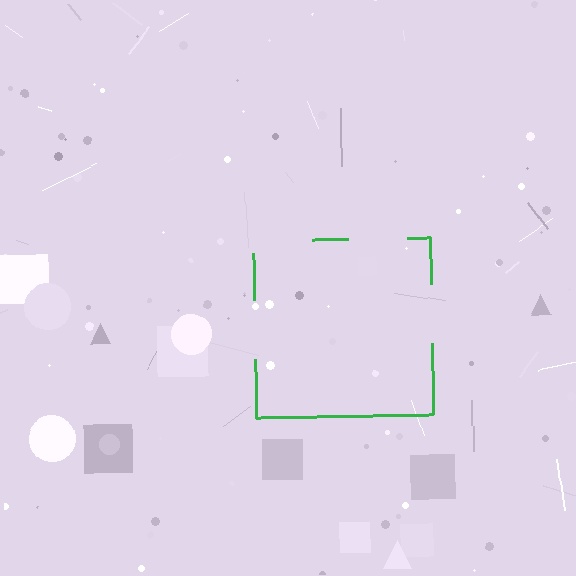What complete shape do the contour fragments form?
The contour fragments form a square.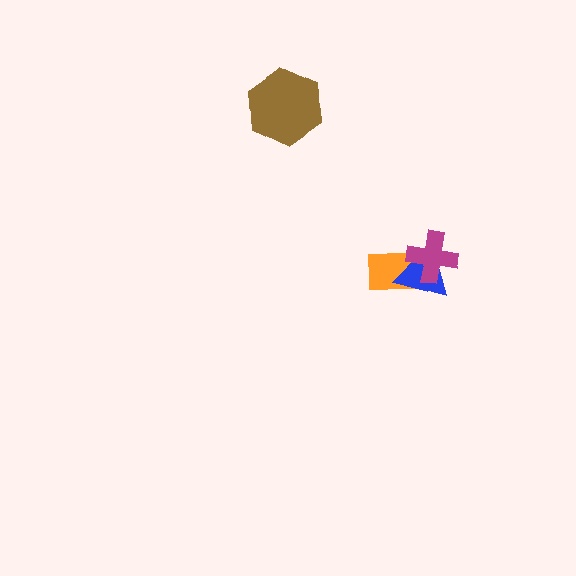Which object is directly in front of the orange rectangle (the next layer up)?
The blue triangle is directly in front of the orange rectangle.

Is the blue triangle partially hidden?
Yes, it is partially covered by another shape.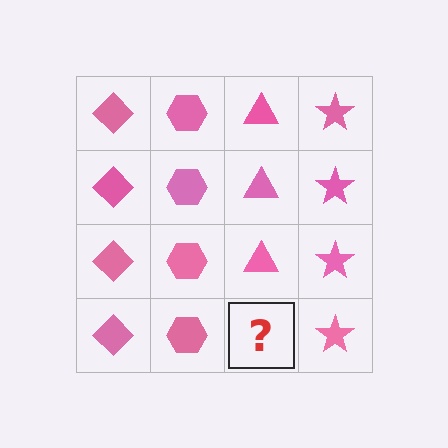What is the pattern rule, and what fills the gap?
The rule is that each column has a consistent shape. The gap should be filled with a pink triangle.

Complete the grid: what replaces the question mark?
The question mark should be replaced with a pink triangle.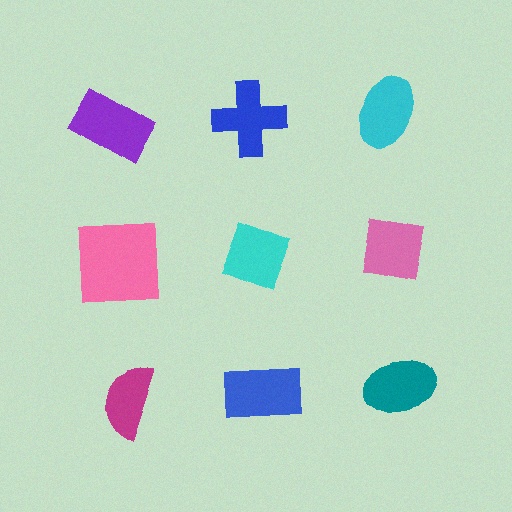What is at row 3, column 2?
A blue rectangle.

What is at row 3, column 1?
A magenta semicircle.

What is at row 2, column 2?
A cyan diamond.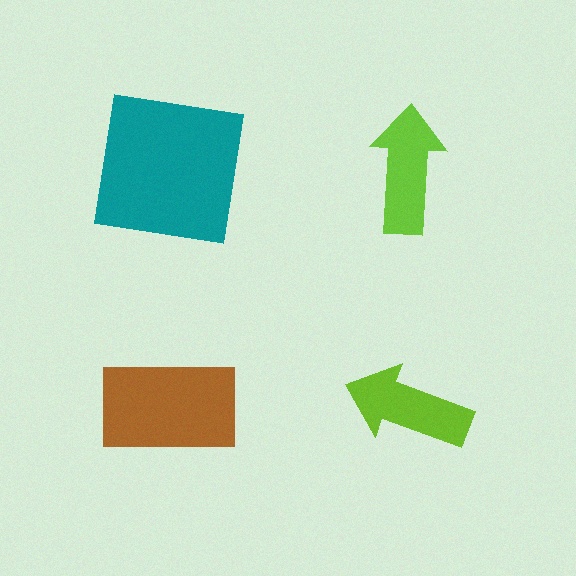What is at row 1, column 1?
A teal square.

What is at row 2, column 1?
A brown rectangle.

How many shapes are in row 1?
2 shapes.